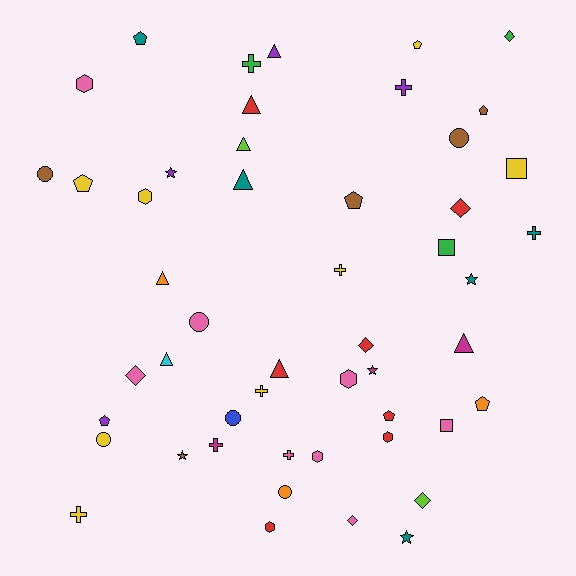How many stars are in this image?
There are 5 stars.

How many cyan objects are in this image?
There is 1 cyan object.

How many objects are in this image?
There are 50 objects.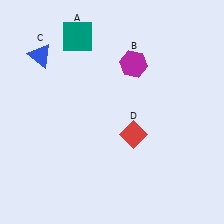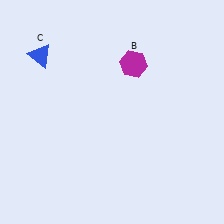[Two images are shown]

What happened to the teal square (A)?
The teal square (A) was removed in Image 2. It was in the top-left area of Image 1.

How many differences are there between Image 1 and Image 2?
There are 2 differences between the two images.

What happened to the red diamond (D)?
The red diamond (D) was removed in Image 2. It was in the bottom-right area of Image 1.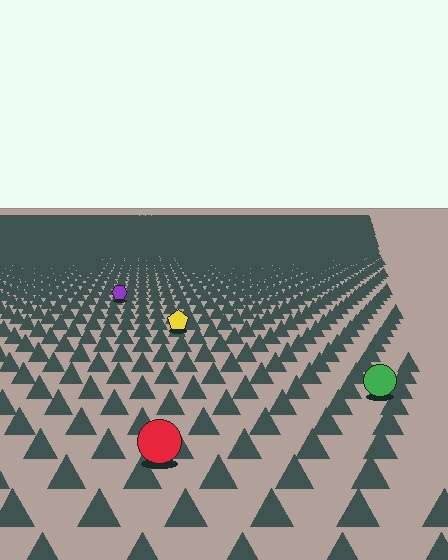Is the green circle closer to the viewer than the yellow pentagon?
Yes. The green circle is closer — you can tell from the texture gradient: the ground texture is coarser near it.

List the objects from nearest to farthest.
From nearest to farthest: the red circle, the green circle, the yellow pentagon, the purple hexagon.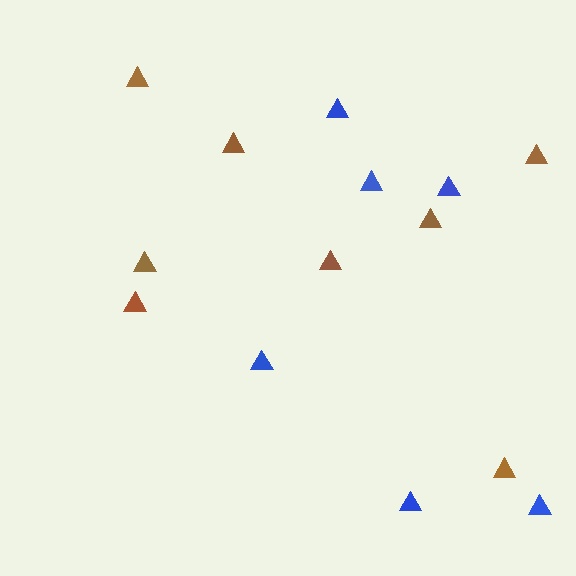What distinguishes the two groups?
There are 2 groups: one group of blue triangles (6) and one group of brown triangles (8).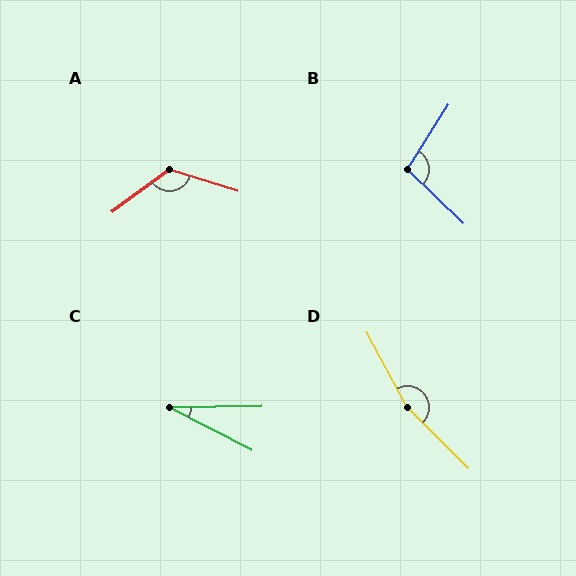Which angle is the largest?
D, at approximately 163 degrees.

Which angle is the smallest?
C, at approximately 28 degrees.